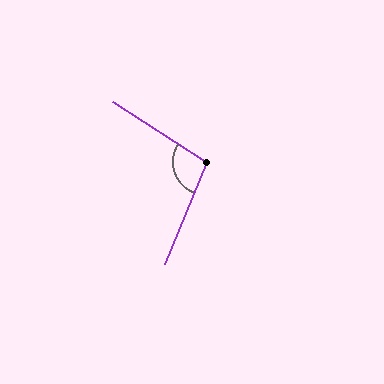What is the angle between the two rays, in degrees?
Approximately 101 degrees.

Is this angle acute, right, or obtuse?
It is obtuse.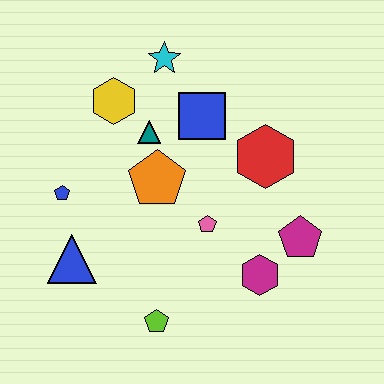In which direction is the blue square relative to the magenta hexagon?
The blue square is above the magenta hexagon.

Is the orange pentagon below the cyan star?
Yes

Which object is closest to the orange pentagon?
The teal triangle is closest to the orange pentagon.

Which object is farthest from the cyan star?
The lime pentagon is farthest from the cyan star.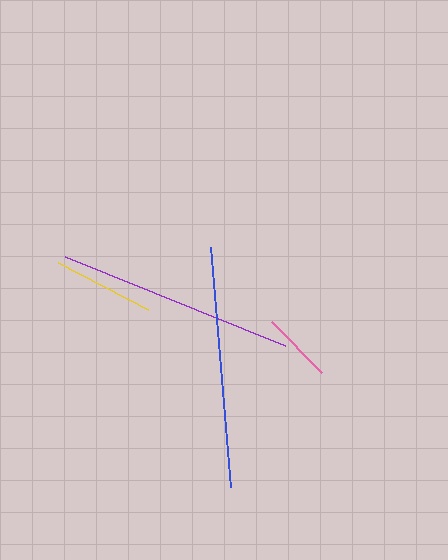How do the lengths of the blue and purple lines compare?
The blue and purple lines are approximately the same length.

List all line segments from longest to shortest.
From longest to shortest: blue, purple, yellow, pink.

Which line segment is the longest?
The blue line is the longest at approximately 241 pixels.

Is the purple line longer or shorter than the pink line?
The purple line is longer than the pink line.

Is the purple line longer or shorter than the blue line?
The blue line is longer than the purple line.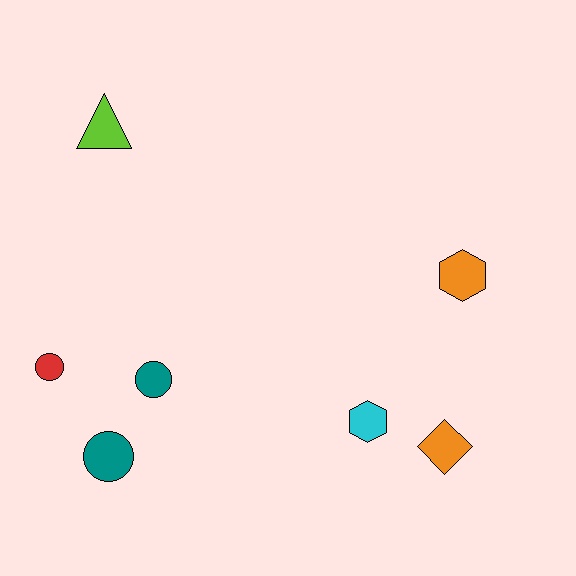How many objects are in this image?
There are 7 objects.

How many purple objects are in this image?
There are no purple objects.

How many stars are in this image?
There are no stars.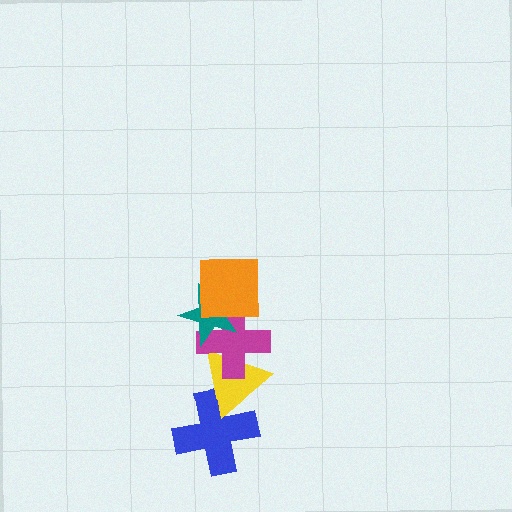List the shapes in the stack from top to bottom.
From top to bottom: the orange square, the teal star, the magenta cross, the yellow triangle, the blue cross.